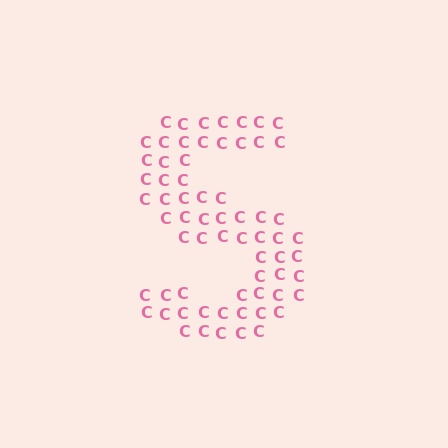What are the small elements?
The small elements are letter C's.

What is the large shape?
The large shape is the letter S.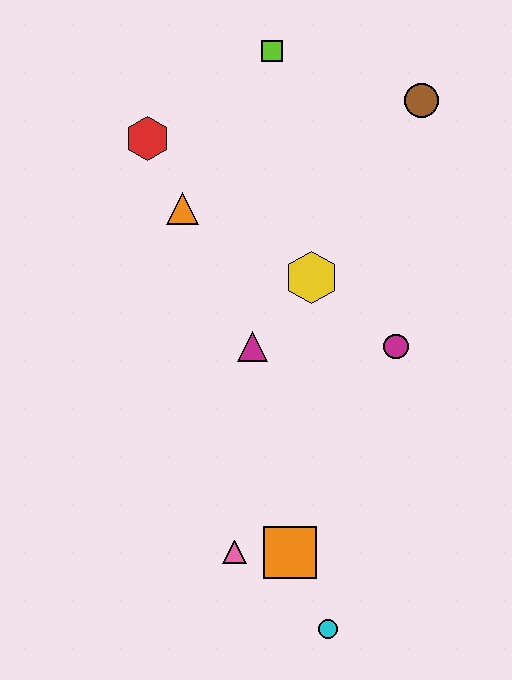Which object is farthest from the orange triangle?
The cyan circle is farthest from the orange triangle.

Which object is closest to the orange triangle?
The red hexagon is closest to the orange triangle.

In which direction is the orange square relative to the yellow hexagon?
The orange square is below the yellow hexagon.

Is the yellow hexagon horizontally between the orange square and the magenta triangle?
No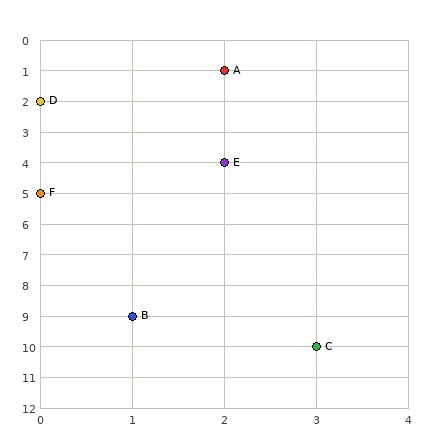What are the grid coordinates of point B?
Point B is at grid coordinates (1, 9).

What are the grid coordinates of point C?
Point C is at grid coordinates (3, 10).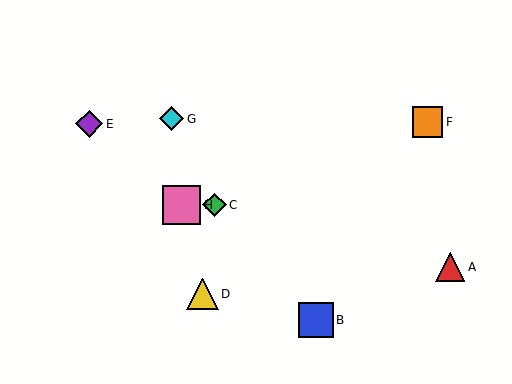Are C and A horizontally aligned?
No, C is at y≈205 and A is at y≈267.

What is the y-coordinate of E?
Object E is at y≈124.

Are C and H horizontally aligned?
Yes, both are at y≈205.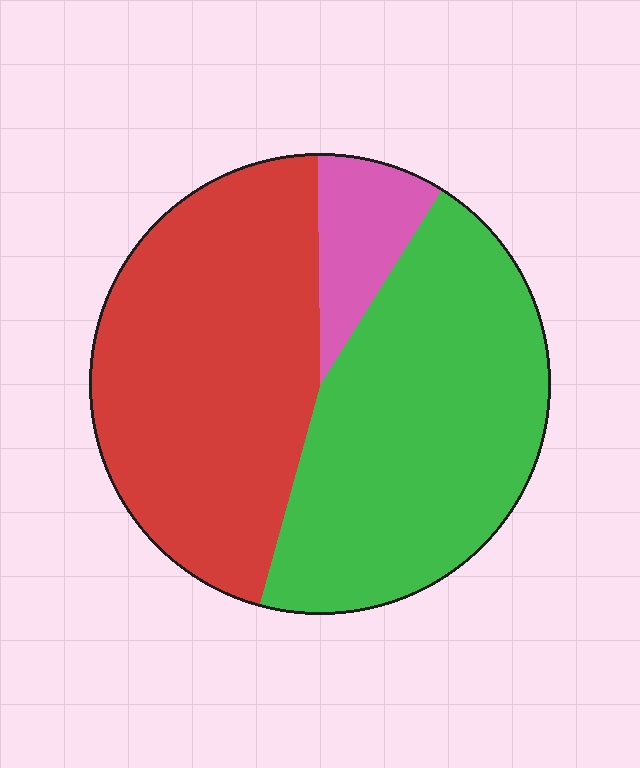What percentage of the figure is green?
Green covers around 45% of the figure.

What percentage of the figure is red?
Red covers 46% of the figure.